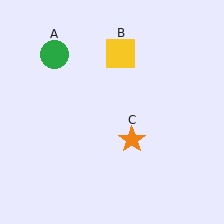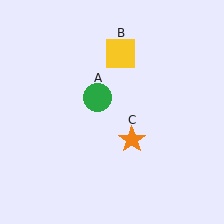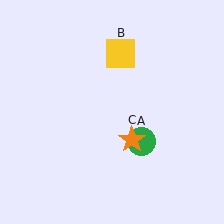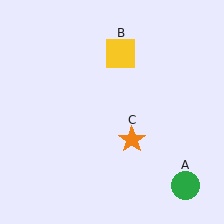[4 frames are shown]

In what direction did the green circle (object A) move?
The green circle (object A) moved down and to the right.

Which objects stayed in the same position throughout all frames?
Yellow square (object B) and orange star (object C) remained stationary.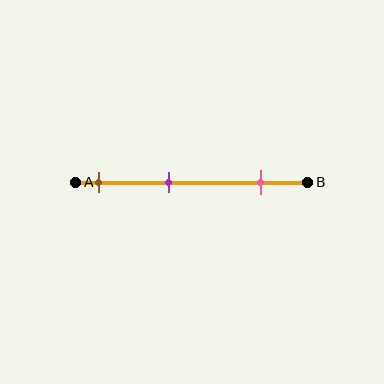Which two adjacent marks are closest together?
The brown and purple marks are the closest adjacent pair.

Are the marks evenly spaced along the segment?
Yes, the marks are approximately evenly spaced.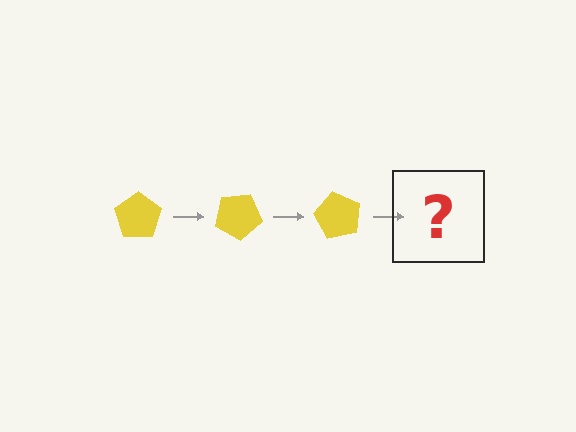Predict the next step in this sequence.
The next step is a yellow pentagon rotated 90 degrees.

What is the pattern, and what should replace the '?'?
The pattern is that the pentagon rotates 30 degrees each step. The '?' should be a yellow pentagon rotated 90 degrees.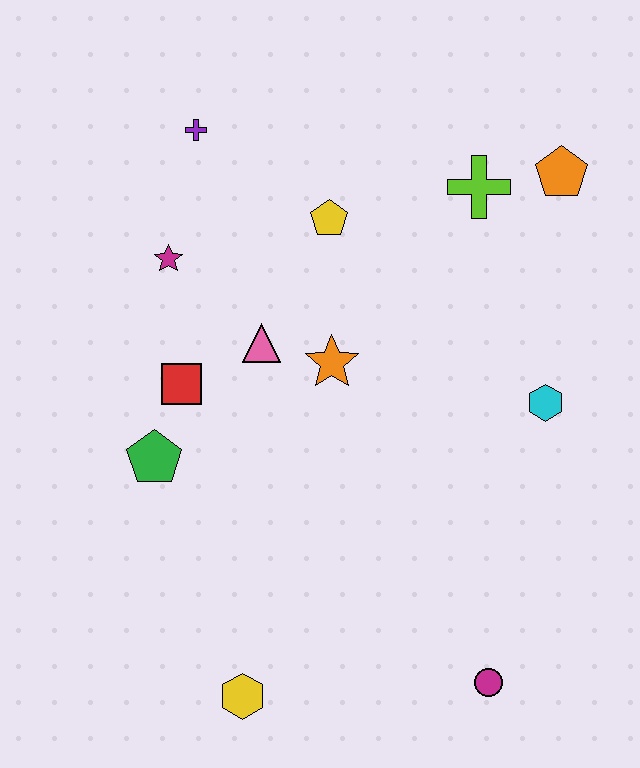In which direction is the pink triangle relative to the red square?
The pink triangle is to the right of the red square.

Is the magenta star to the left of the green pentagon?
No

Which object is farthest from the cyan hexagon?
The purple cross is farthest from the cyan hexagon.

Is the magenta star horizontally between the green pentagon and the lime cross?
Yes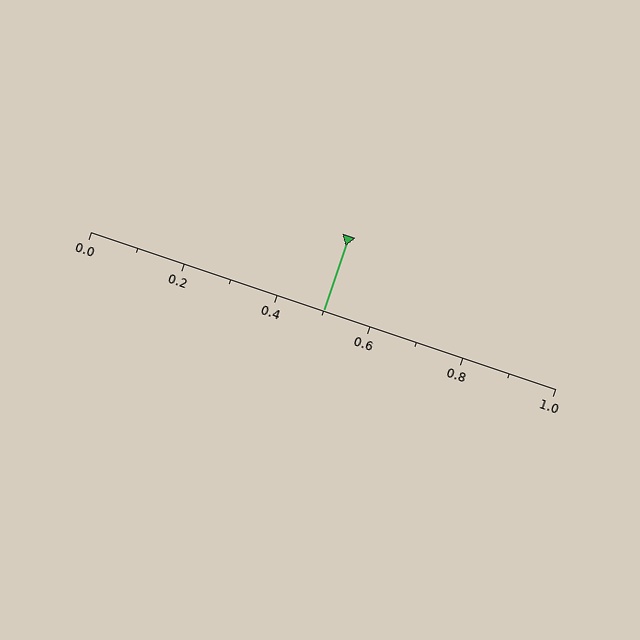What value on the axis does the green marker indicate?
The marker indicates approximately 0.5.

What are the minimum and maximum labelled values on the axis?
The axis runs from 0.0 to 1.0.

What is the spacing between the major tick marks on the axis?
The major ticks are spaced 0.2 apart.